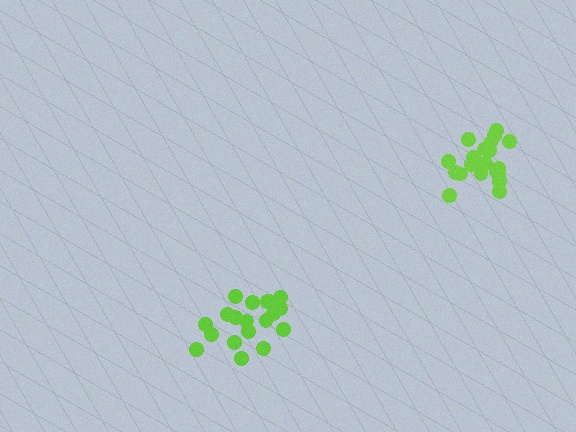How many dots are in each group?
Group 1: 19 dots, Group 2: 20 dots (39 total).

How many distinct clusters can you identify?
There are 2 distinct clusters.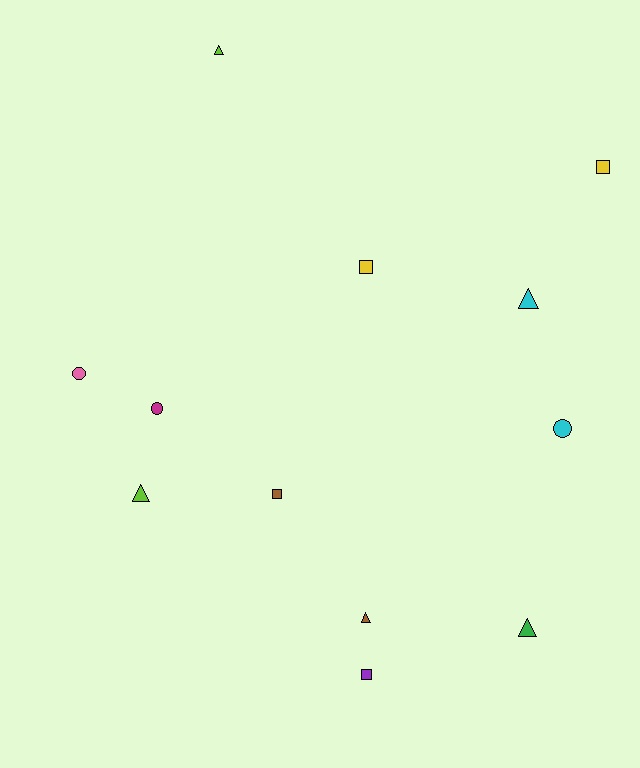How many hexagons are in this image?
There are no hexagons.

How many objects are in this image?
There are 12 objects.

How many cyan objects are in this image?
There are 2 cyan objects.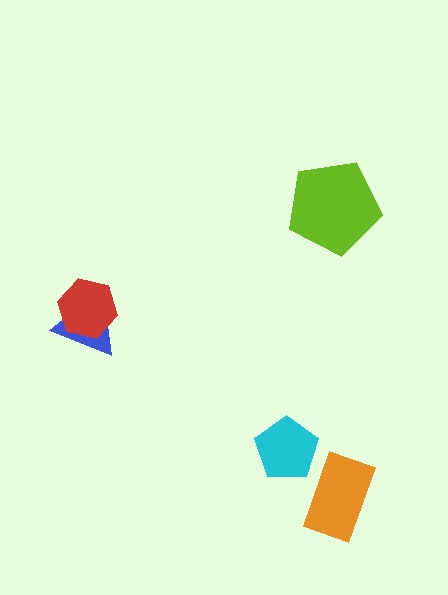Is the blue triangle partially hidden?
Yes, it is partially covered by another shape.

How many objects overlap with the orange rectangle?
0 objects overlap with the orange rectangle.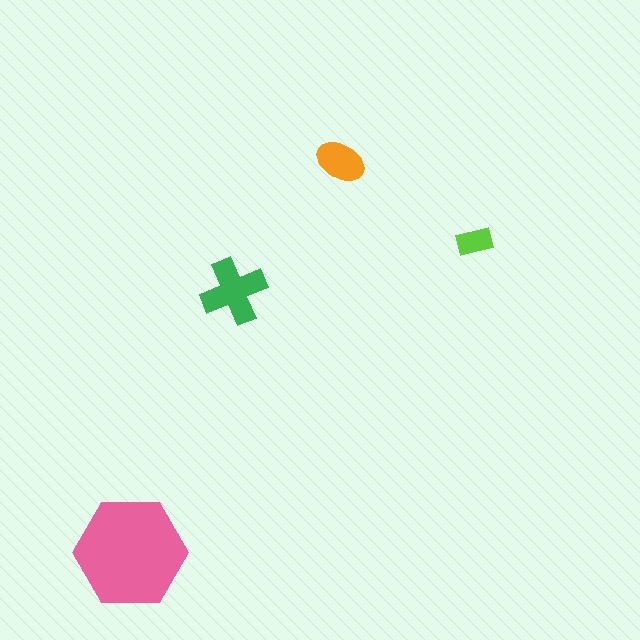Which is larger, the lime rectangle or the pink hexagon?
The pink hexagon.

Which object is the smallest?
The lime rectangle.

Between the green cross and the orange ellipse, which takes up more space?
The green cross.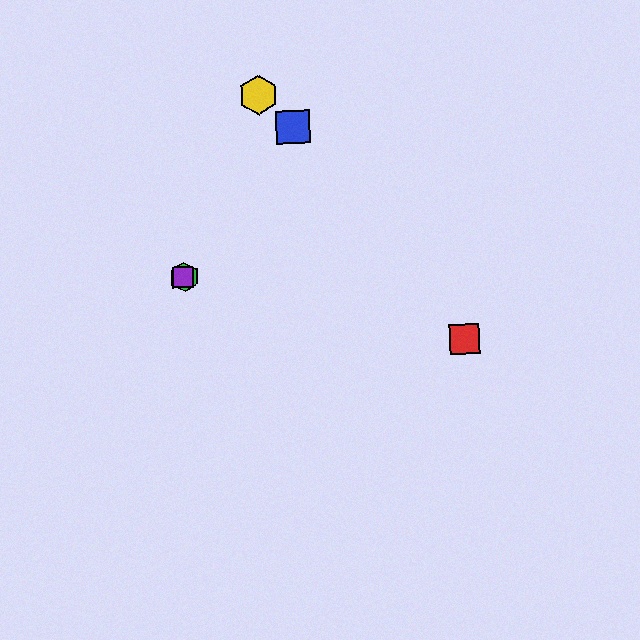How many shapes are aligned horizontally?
2 shapes (the green hexagon, the purple square) are aligned horizontally.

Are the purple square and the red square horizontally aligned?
No, the purple square is at y≈277 and the red square is at y≈339.